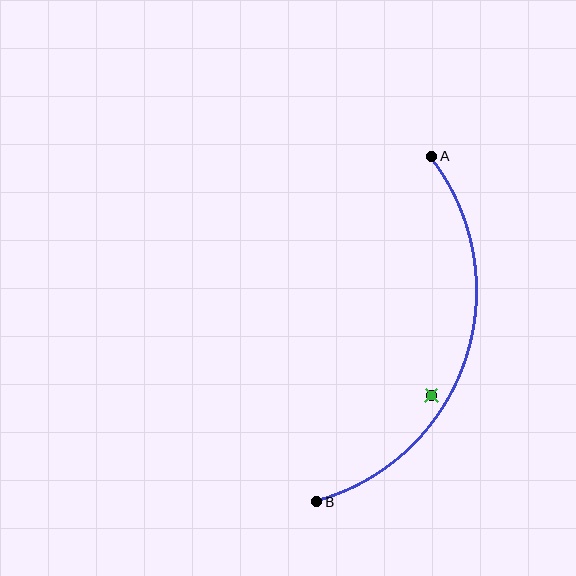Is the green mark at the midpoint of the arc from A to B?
No — the green mark does not lie on the arc at all. It sits slightly inside the curve.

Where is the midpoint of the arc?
The arc midpoint is the point on the curve farthest from the straight line joining A and B. It sits to the right of that line.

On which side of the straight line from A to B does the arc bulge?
The arc bulges to the right of the straight line connecting A and B.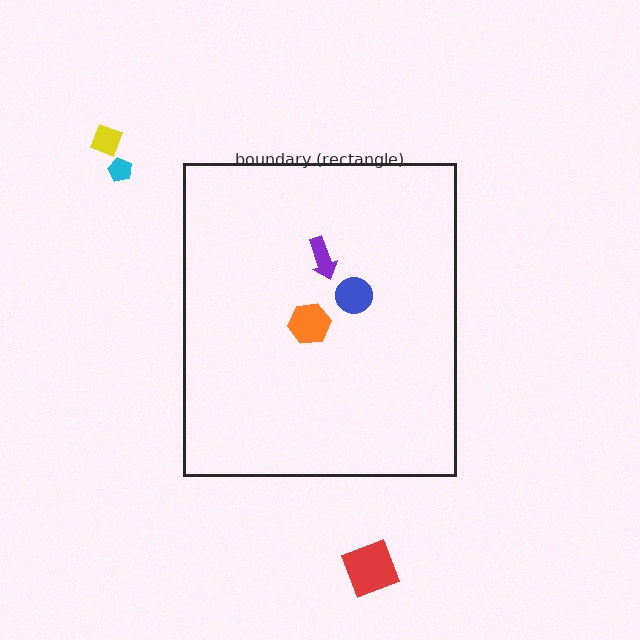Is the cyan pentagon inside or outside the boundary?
Outside.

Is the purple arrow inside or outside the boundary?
Inside.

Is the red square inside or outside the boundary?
Outside.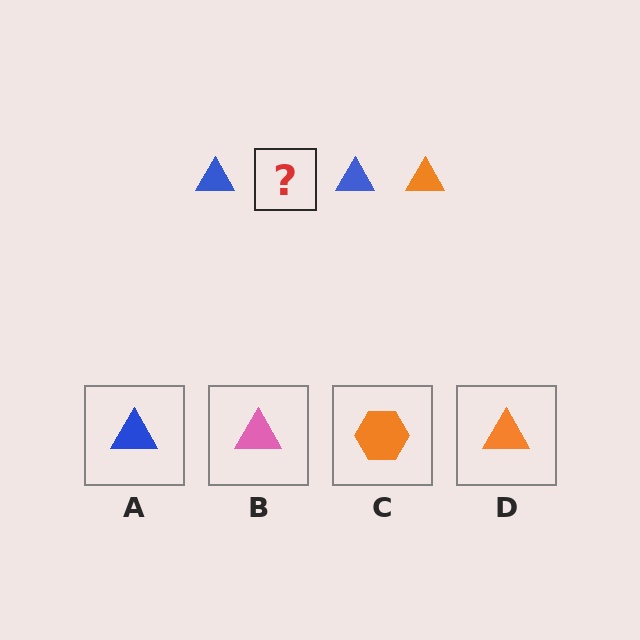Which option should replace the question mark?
Option D.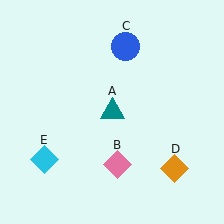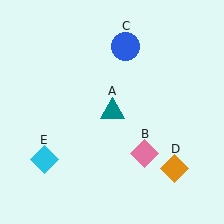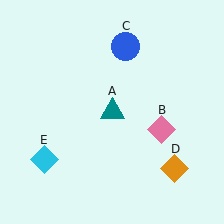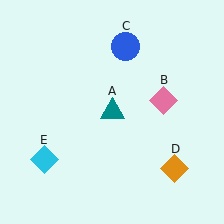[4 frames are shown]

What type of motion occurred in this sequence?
The pink diamond (object B) rotated counterclockwise around the center of the scene.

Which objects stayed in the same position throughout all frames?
Teal triangle (object A) and blue circle (object C) and orange diamond (object D) and cyan diamond (object E) remained stationary.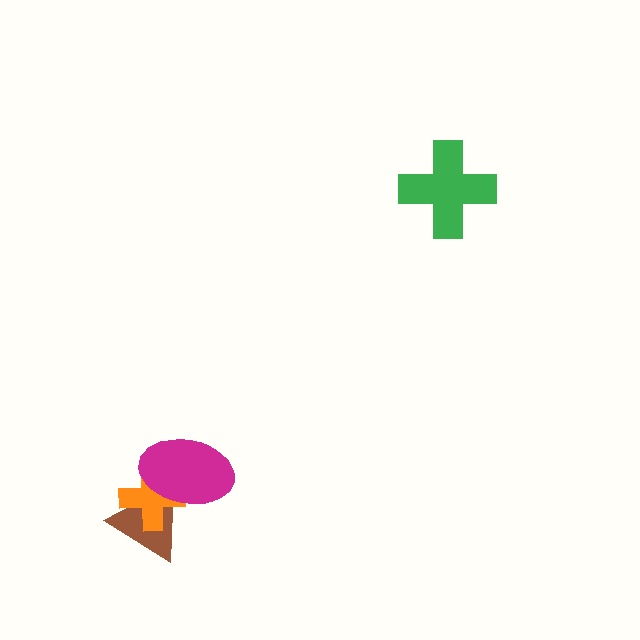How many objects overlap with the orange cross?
2 objects overlap with the orange cross.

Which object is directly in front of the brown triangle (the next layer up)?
The orange cross is directly in front of the brown triangle.